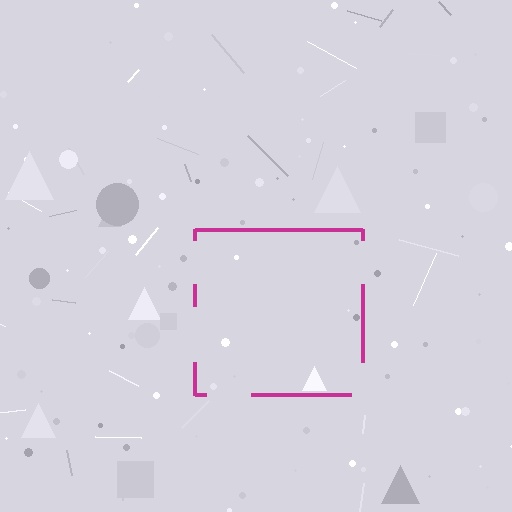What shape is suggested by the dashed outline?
The dashed outline suggests a square.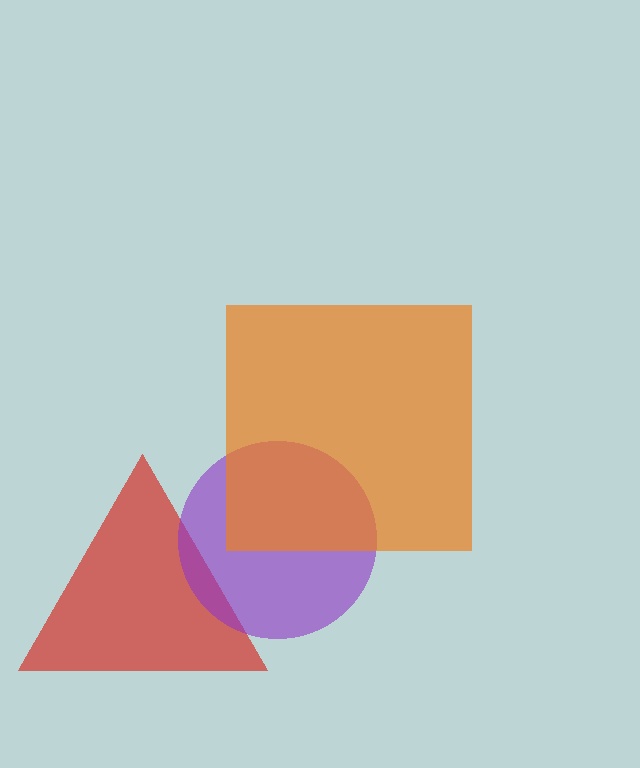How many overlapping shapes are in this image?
There are 3 overlapping shapes in the image.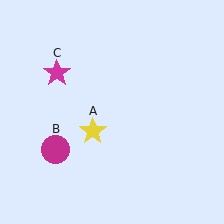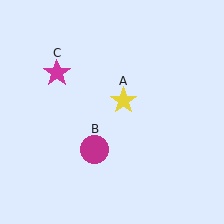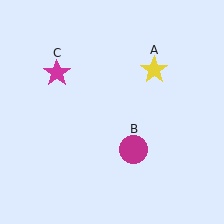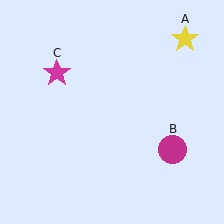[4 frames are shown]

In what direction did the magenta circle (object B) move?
The magenta circle (object B) moved right.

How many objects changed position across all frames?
2 objects changed position: yellow star (object A), magenta circle (object B).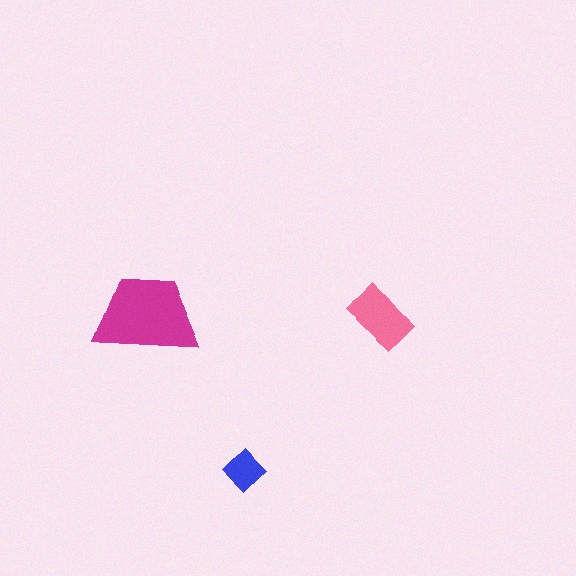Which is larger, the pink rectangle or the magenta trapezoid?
The magenta trapezoid.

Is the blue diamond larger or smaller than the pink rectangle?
Smaller.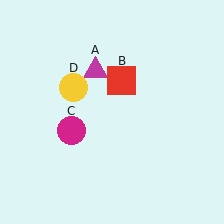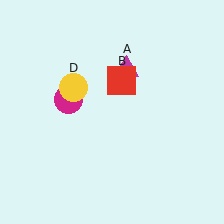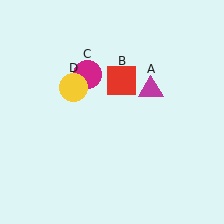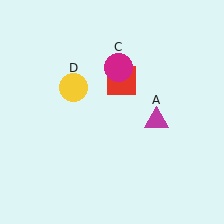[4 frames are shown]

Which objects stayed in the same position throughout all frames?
Red square (object B) and yellow circle (object D) remained stationary.